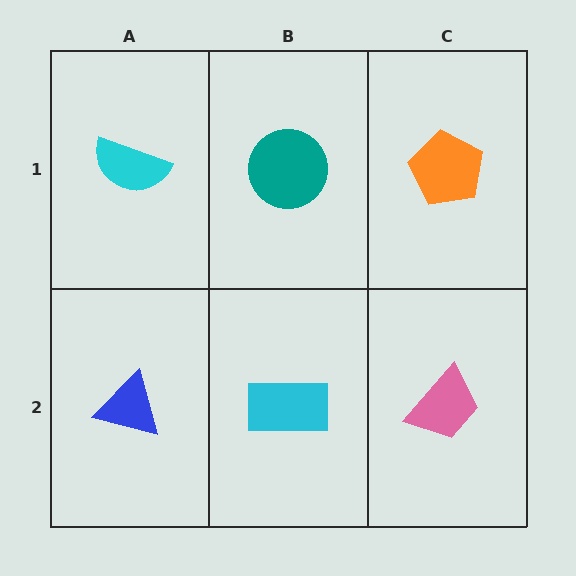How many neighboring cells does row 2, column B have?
3.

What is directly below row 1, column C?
A pink trapezoid.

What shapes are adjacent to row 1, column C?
A pink trapezoid (row 2, column C), a teal circle (row 1, column B).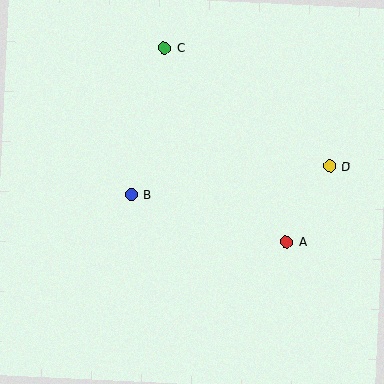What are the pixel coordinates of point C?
Point C is at (165, 48).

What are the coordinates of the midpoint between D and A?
The midpoint between D and A is at (308, 204).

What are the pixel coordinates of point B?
Point B is at (131, 195).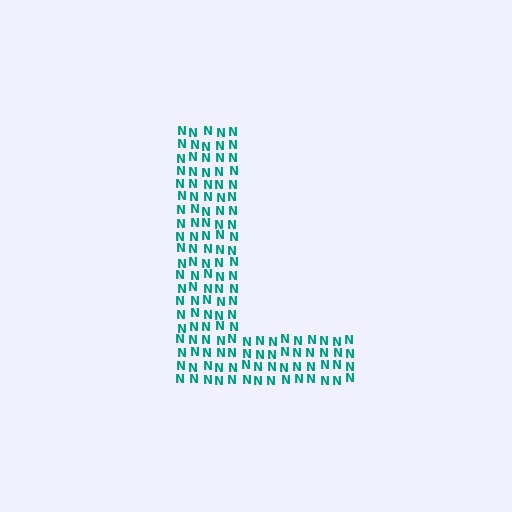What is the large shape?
The large shape is the letter L.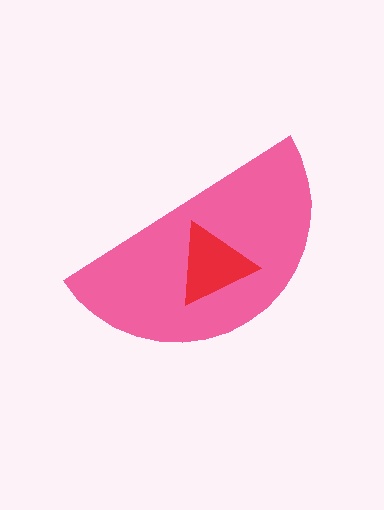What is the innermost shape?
The red triangle.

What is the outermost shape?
The pink semicircle.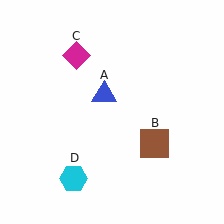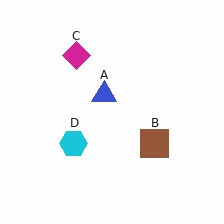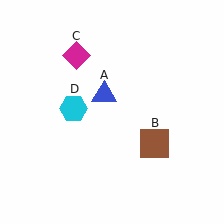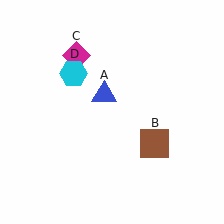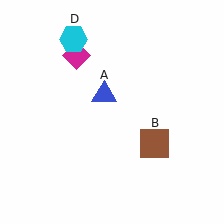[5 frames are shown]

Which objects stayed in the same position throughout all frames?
Blue triangle (object A) and brown square (object B) and magenta diamond (object C) remained stationary.